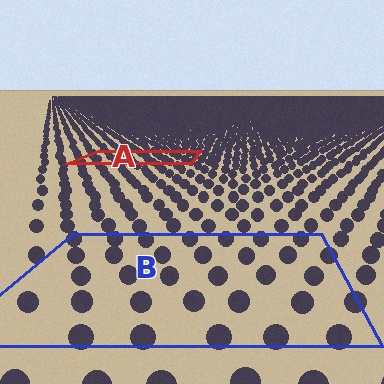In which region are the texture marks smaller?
The texture marks are smaller in region A, because it is farther away.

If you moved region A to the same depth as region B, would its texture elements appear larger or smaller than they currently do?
They would appear larger. At a closer depth, the same texture elements are projected at a bigger on-screen size.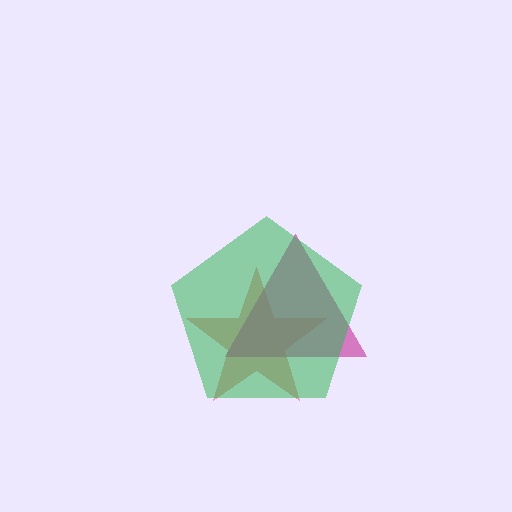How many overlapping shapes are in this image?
There are 3 overlapping shapes in the image.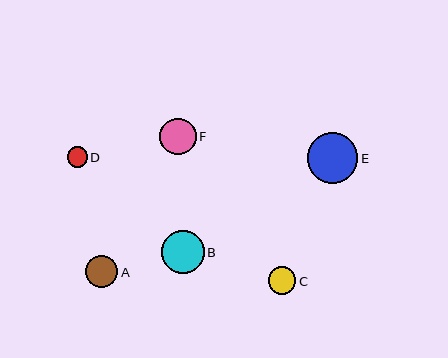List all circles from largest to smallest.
From largest to smallest: E, B, F, A, C, D.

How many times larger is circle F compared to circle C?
Circle F is approximately 1.3 times the size of circle C.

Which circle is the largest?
Circle E is the largest with a size of approximately 51 pixels.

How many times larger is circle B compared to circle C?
Circle B is approximately 1.5 times the size of circle C.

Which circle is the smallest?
Circle D is the smallest with a size of approximately 20 pixels.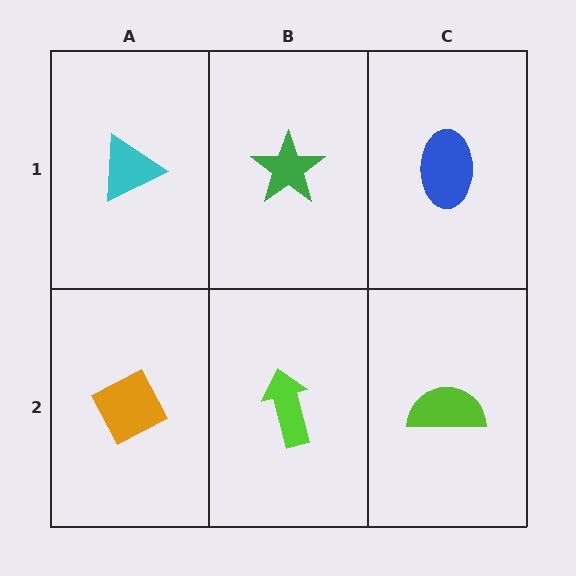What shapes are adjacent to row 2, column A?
A cyan triangle (row 1, column A), a lime arrow (row 2, column B).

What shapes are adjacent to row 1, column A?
An orange diamond (row 2, column A), a green star (row 1, column B).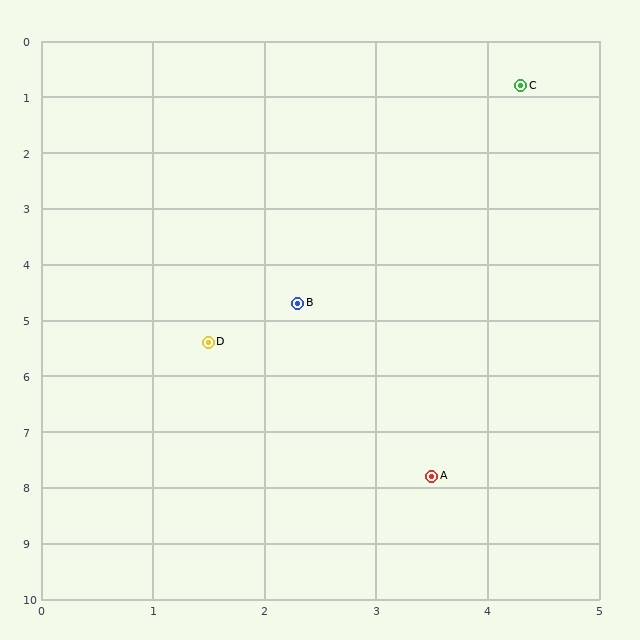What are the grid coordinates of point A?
Point A is at approximately (3.5, 7.8).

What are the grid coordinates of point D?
Point D is at approximately (1.5, 5.4).